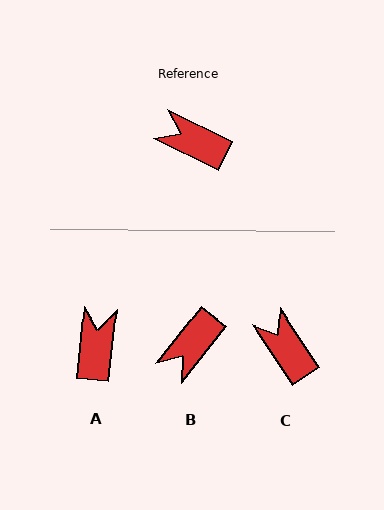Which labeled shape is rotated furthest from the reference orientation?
B, about 78 degrees away.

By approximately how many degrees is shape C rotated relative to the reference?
Approximately 30 degrees clockwise.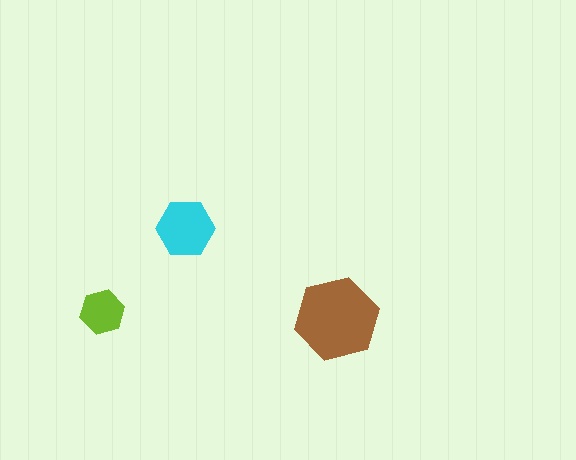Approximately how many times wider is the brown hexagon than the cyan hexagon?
About 1.5 times wider.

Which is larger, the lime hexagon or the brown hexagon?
The brown one.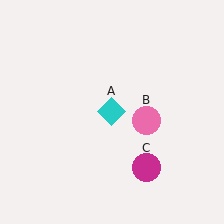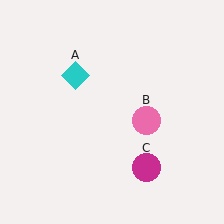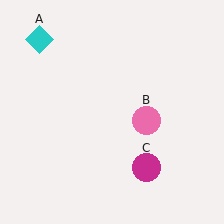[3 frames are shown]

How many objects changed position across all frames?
1 object changed position: cyan diamond (object A).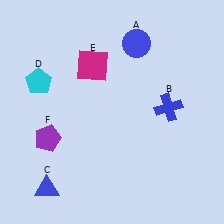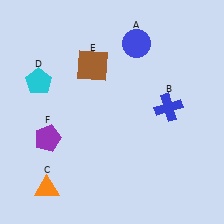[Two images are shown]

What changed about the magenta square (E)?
In Image 1, E is magenta. In Image 2, it changed to brown.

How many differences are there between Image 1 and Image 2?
There are 2 differences between the two images.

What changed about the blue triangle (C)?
In Image 1, C is blue. In Image 2, it changed to orange.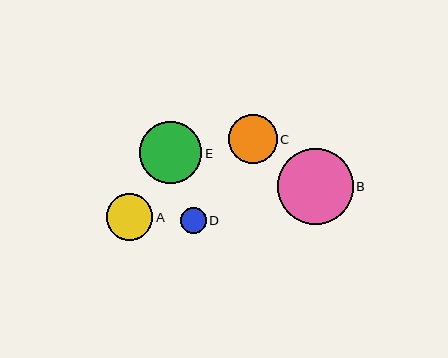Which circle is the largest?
Circle B is the largest with a size of approximately 76 pixels.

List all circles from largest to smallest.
From largest to smallest: B, E, C, A, D.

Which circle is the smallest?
Circle D is the smallest with a size of approximately 25 pixels.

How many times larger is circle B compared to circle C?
Circle B is approximately 1.6 times the size of circle C.